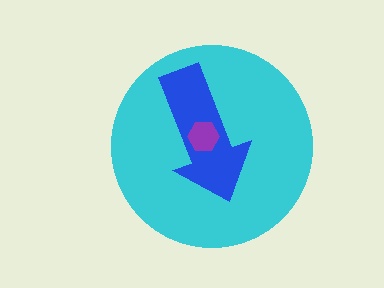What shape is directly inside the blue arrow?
The purple hexagon.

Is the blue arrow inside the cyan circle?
Yes.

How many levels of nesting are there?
3.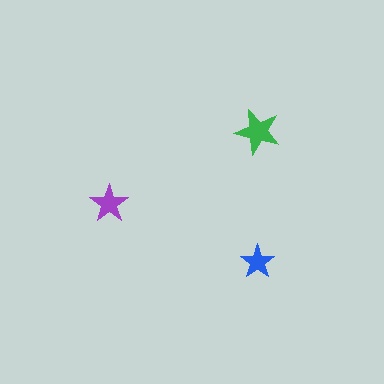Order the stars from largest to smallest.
the green one, the purple one, the blue one.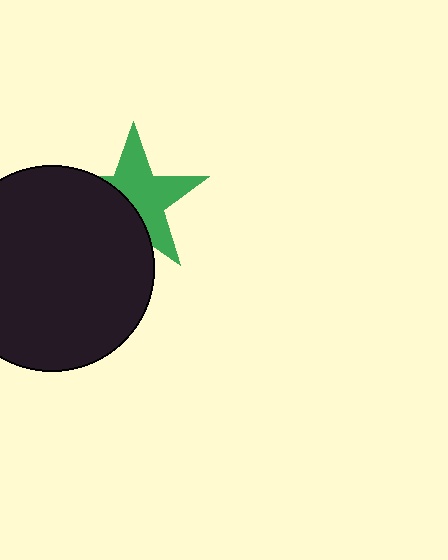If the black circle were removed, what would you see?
You would see the complete green star.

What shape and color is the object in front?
The object in front is a black circle.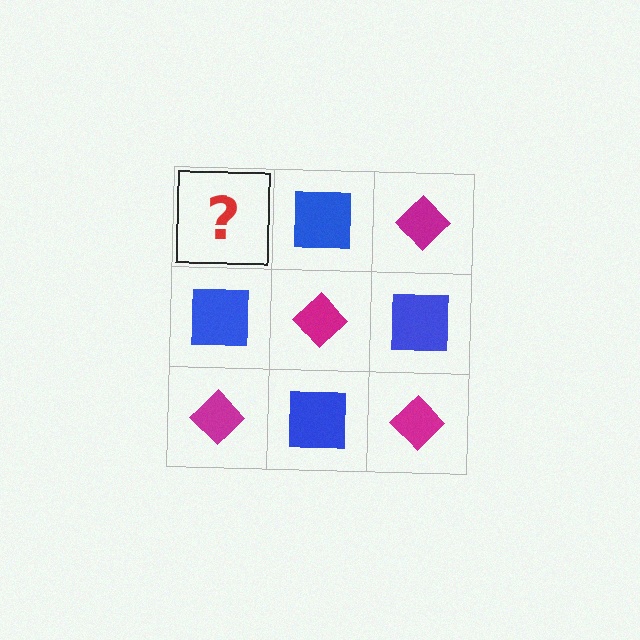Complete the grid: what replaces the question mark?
The question mark should be replaced with a magenta diamond.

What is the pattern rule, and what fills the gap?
The rule is that it alternates magenta diamond and blue square in a checkerboard pattern. The gap should be filled with a magenta diamond.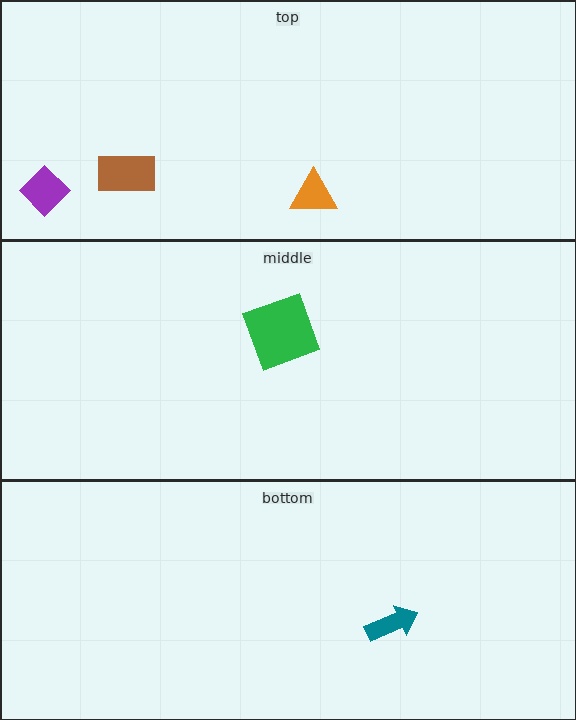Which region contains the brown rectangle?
The top region.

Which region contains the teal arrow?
The bottom region.